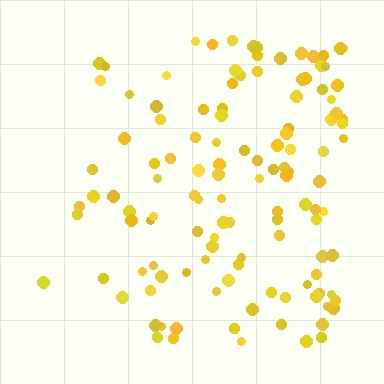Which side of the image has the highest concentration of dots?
The right.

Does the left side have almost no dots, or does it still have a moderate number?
Still a moderate number, just noticeably fewer than the right.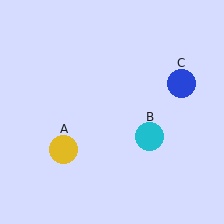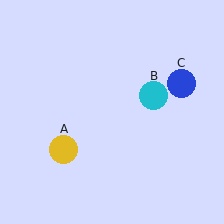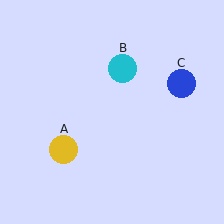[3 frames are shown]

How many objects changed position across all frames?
1 object changed position: cyan circle (object B).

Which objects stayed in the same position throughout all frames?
Yellow circle (object A) and blue circle (object C) remained stationary.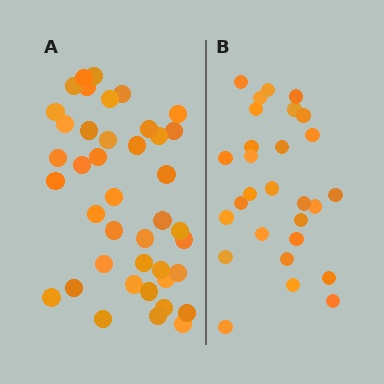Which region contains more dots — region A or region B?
Region A (the left region) has more dots.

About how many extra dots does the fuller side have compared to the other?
Region A has approximately 15 more dots than region B.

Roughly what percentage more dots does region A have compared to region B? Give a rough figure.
About 45% more.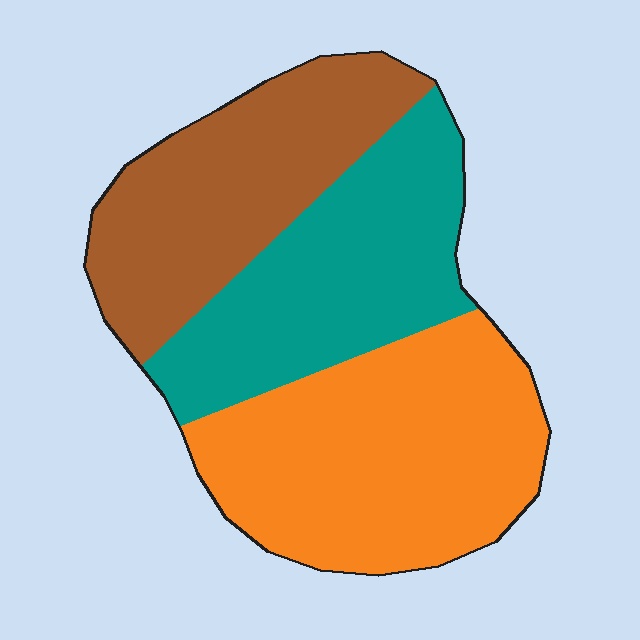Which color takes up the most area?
Orange, at roughly 40%.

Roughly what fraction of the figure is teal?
Teal covers about 30% of the figure.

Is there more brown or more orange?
Orange.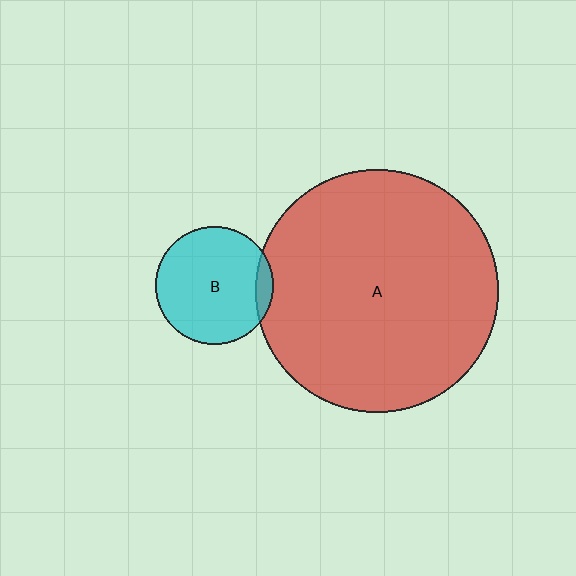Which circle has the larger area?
Circle A (red).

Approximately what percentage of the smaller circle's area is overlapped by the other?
Approximately 10%.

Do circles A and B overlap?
Yes.